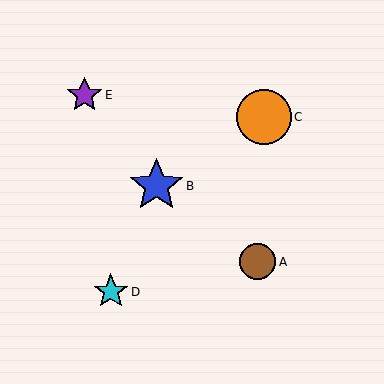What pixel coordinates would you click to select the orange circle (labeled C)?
Click at (264, 117) to select the orange circle C.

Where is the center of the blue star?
The center of the blue star is at (156, 186).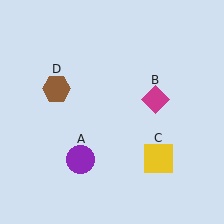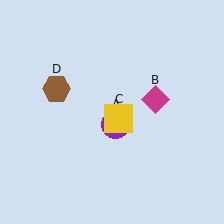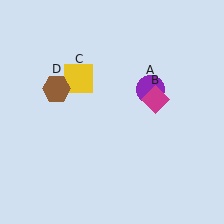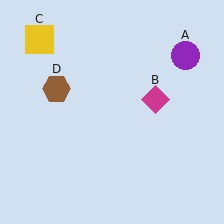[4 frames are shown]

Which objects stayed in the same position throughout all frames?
Magenta diamond (object B) and brown hexagon (object D) remained stationary.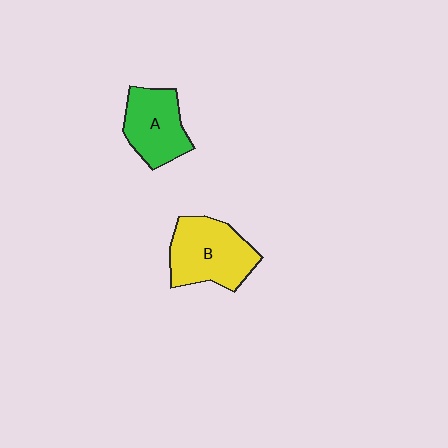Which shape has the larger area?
Shape B (yellow).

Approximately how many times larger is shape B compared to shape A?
Approximately 1.2 times.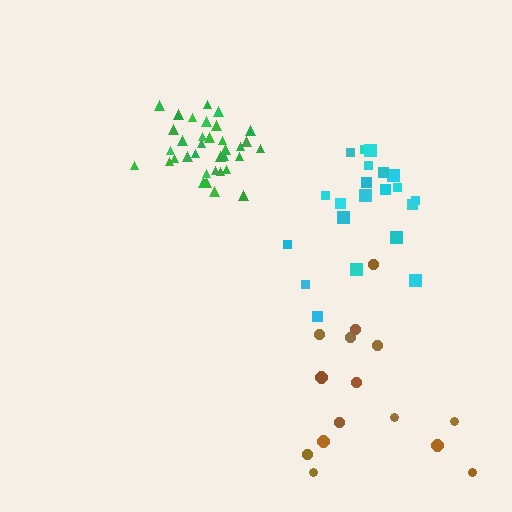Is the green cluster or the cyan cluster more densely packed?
Green.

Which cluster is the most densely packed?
Green.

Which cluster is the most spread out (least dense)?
Brown.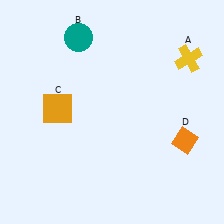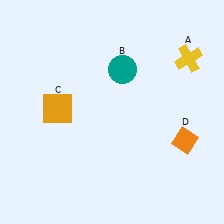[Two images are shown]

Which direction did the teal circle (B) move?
The teal circle (B) moved right.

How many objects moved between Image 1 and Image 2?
1 object moved between the two images.